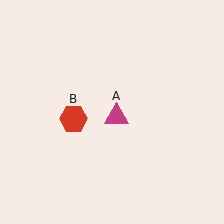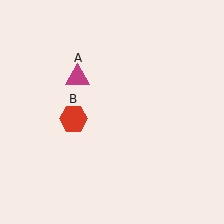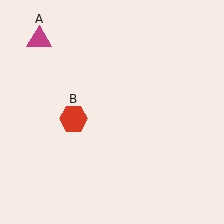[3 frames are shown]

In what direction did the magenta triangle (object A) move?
The magenta triangle (object A) moved up and to the left.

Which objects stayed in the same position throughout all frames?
Red hexagon (object B) remained stationary.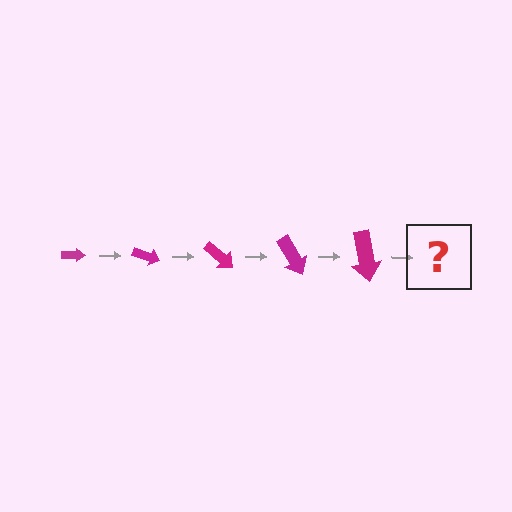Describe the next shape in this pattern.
It should be an arrow, larger than the previous one and rotated 100 degrees from the start.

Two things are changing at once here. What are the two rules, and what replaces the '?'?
The two rules are that the arrow grows larger each step and it rotates 20 degrees each step. The '?' should be an arrow, larger than the previous one and rotated 100 degrees from the start.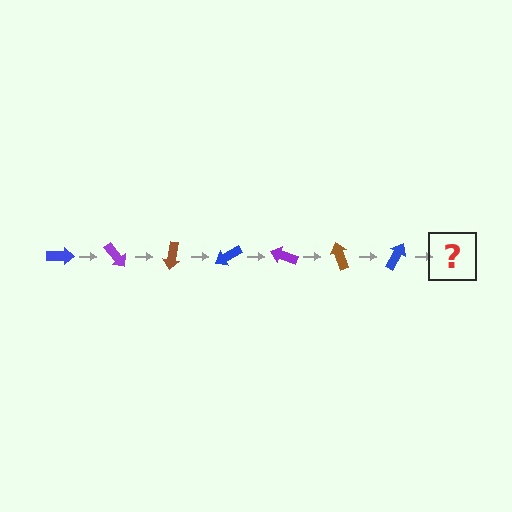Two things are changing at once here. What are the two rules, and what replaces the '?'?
The two rules are that it rotates 50 degrees each step and the color cycles through blue, purple, and brown. The '?' should be a purple arrow, rotated 350 degrees from the start.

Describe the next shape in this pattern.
It should be a purple arrow, rotated 350 degrees from the start.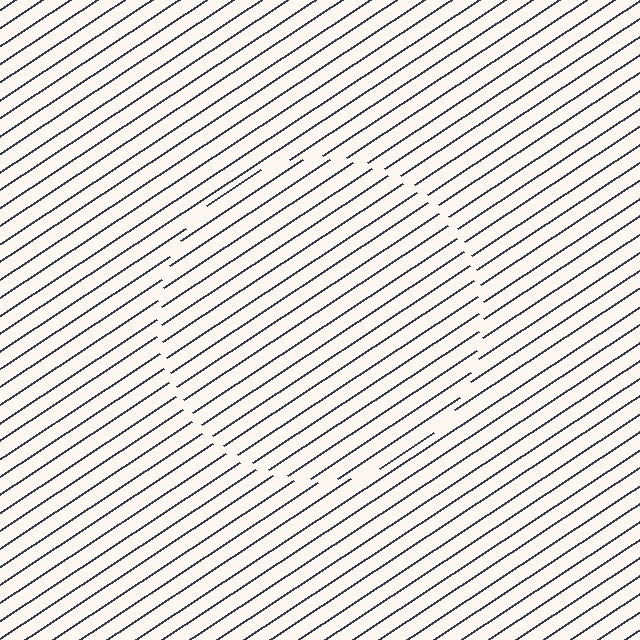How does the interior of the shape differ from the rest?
The interior of the shape contains the same grating, shifted by half a period — the contour is defined by the phase discontinuity where line-ends from the inner and outer gratings abut.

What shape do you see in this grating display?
An illusory circle. The interior of the shape contains the same grating, shifted by half a period — the contour is defined by the phase discontinuity where line-ends from the inner and outer gratings abut.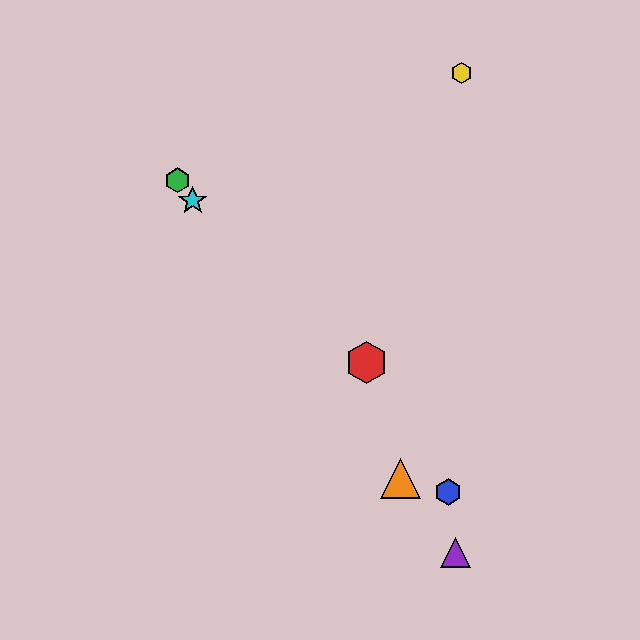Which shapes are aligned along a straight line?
The green hexagon, the purple triangle, the orange triangle, the cyan star are aligned along a straight line.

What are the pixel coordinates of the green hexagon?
The green hexagon is at (177, 180).